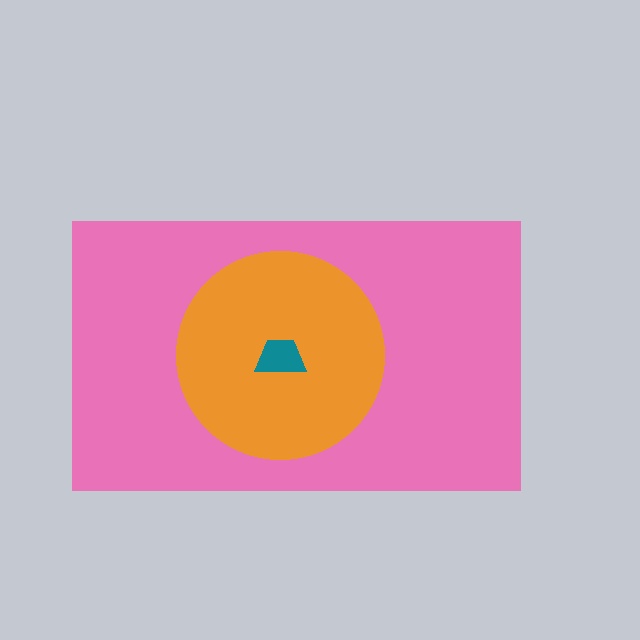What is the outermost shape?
The pink rectangle.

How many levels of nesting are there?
3.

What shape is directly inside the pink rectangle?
The orange circle.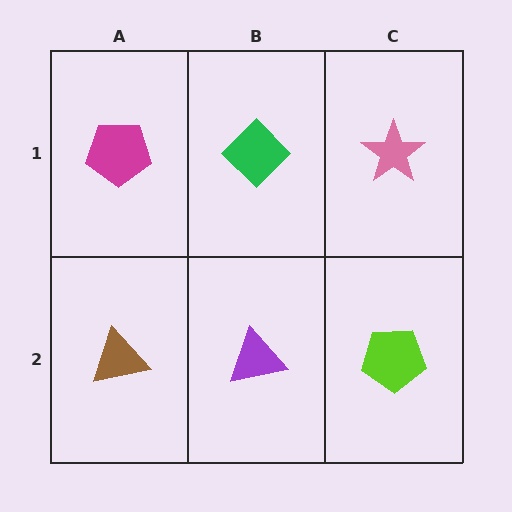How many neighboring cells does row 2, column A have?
2.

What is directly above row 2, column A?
A magenta pentagon.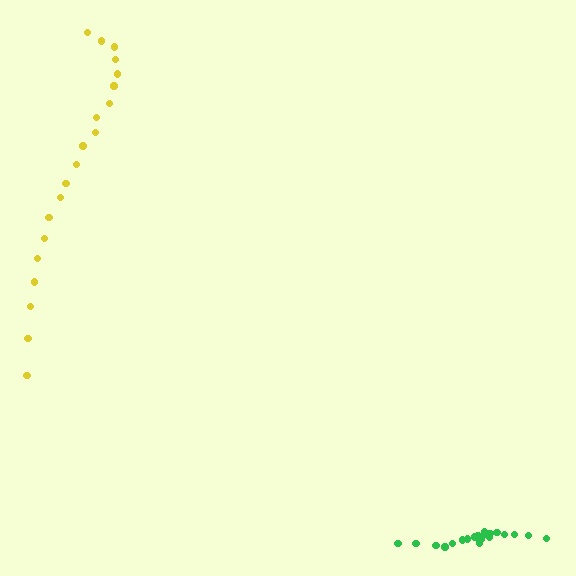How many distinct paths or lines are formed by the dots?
There are 2 distinct paths.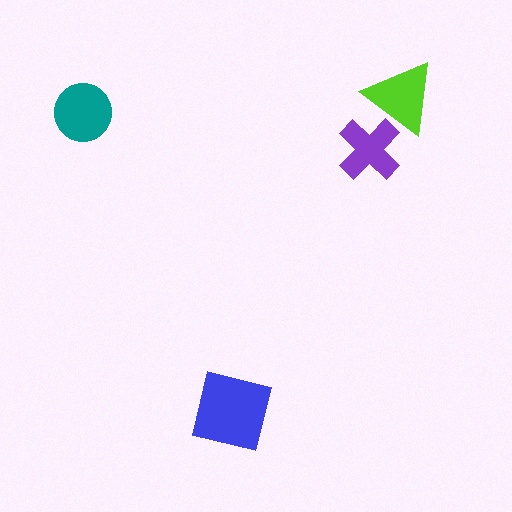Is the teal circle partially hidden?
No, no other shape covers it.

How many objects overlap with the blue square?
0 objects overlap with the blue square.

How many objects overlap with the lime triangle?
1 object overlaps with the lime triangle.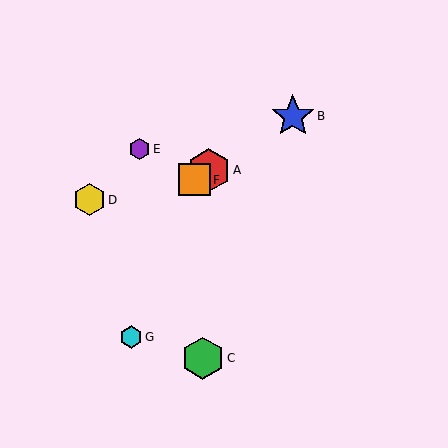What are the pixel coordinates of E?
Object E is at (139, 149).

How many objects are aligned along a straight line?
3 objects (A, B, F) are aligned along a straight line.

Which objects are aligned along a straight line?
Objects A, B, F are aligned along a straight line.